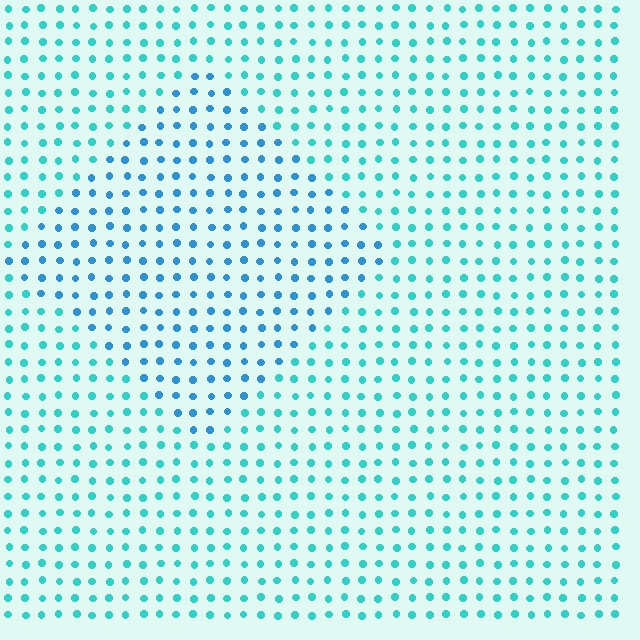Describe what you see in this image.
The image is filled with small cyan elements in a uniform arrangement. A diamond-shaped region is visible where the elements are tinted to a slightly different hue, forming a subtle color boundary.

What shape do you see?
I see a diamond.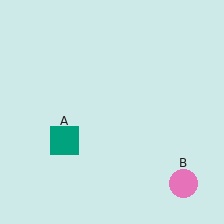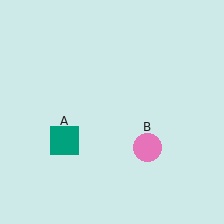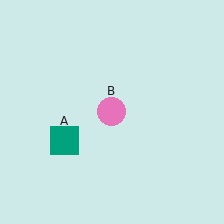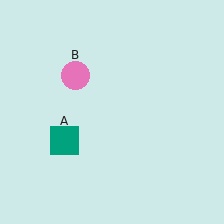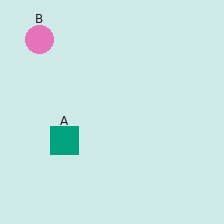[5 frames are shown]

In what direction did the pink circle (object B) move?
The pink circle (object B) moved up and to the left.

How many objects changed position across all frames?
1 object changed position: pink circle (object B).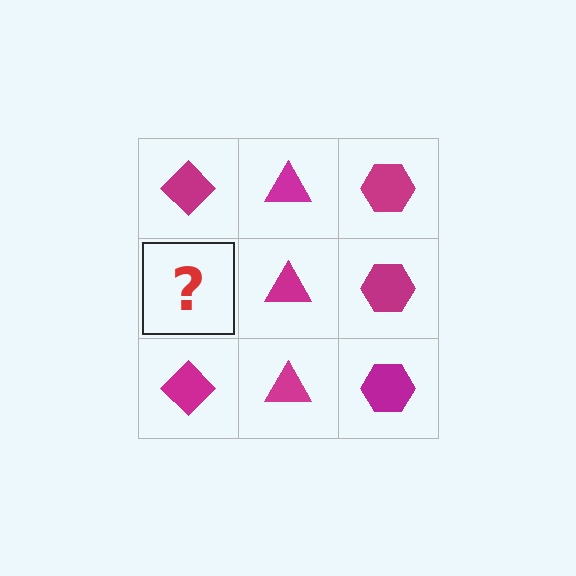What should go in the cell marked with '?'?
The missing cell should contain a magenta diamond.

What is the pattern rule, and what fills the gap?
The rule is that each column has a consistent shape. The gap should be filled with a magenta diamond.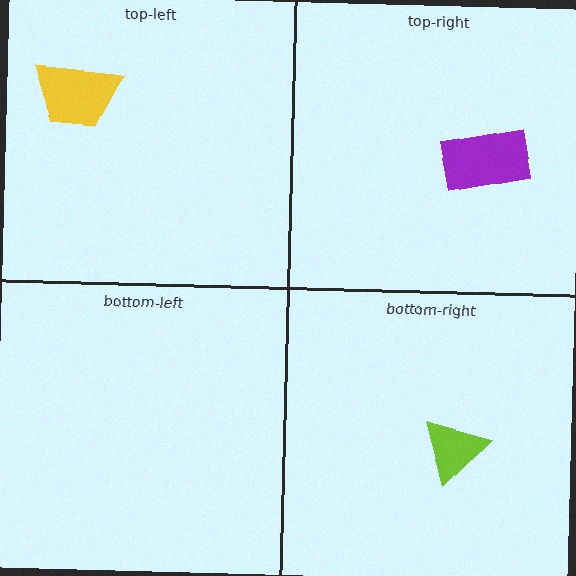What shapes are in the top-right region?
The purple rectangle.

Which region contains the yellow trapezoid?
The top-left region.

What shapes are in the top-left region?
The yellow trapezoid.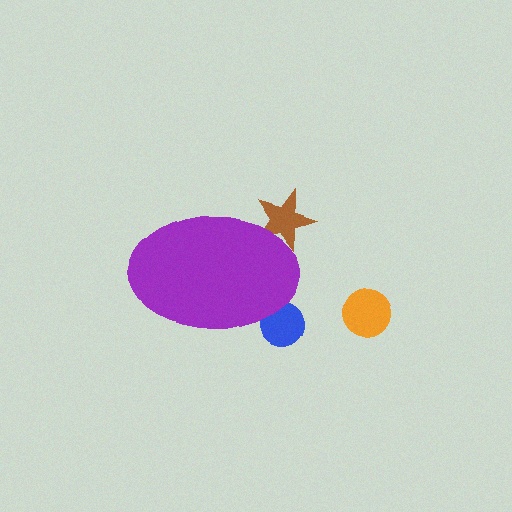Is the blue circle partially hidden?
Yes, the blue circle is partially hidden behind the purple ellipse.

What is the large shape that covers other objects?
A purple ellipse.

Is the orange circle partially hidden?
No, the orange circle is fully visible.